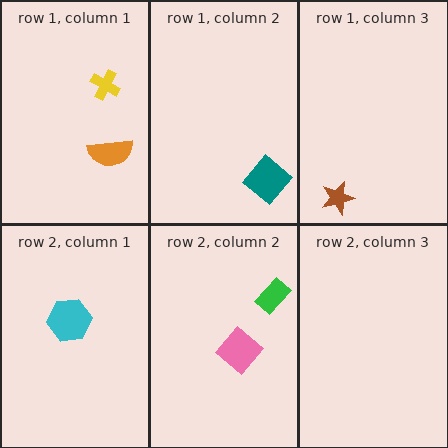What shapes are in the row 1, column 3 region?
The brown star.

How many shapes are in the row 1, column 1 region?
2.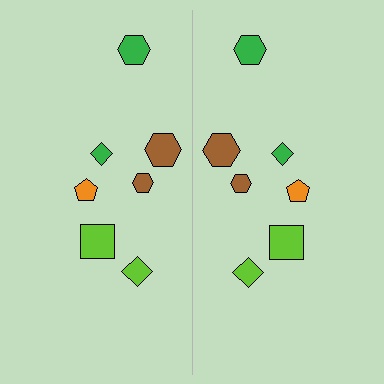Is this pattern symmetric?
Yes, this pattern has bilateral (reflection) symmetry.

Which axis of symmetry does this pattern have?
The pattern has a vertical axis of symmetry running through the center of the image.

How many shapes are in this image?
There are 14 shapes in this image.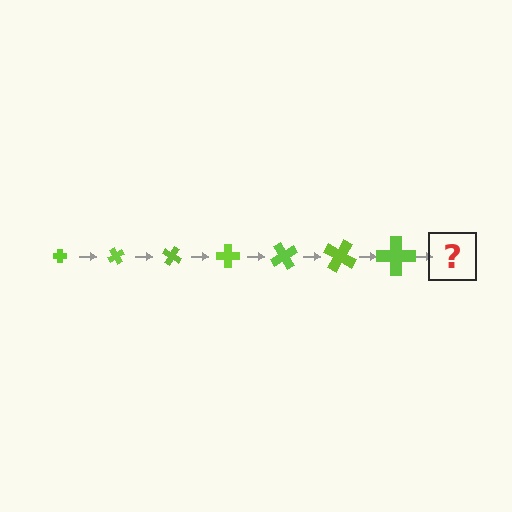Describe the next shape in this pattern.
It should be a cross, larger than the previous one and rotated 420 degrees from the start.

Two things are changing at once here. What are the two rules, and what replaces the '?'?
The two rules are that the cross grows larger each step and it rotates 60 degrees each step. The '?' should be a cross, larger than the previous one and rotated 420 degrees from the start.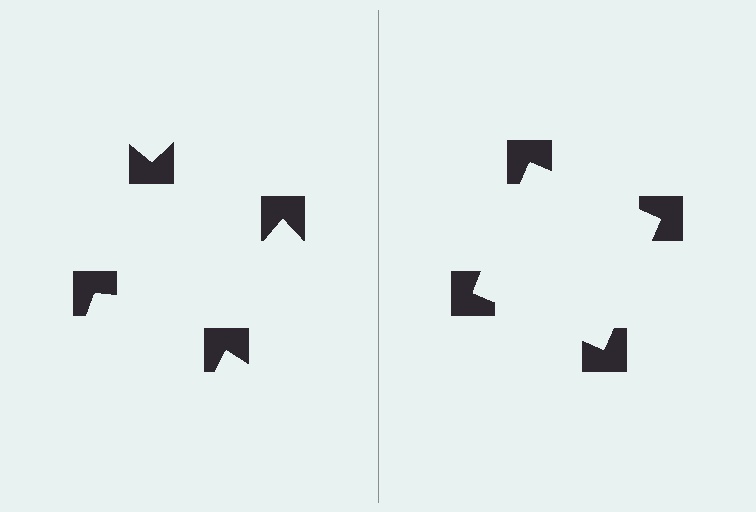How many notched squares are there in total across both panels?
8 — 4 on each side.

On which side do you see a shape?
An illusory square appears on the right side. On the left side the wedge cuts are rotated, so no coherent shape forms.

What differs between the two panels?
The notched squares are positioned identically on both sides; only the wedge orientations differ. On the right they align to a square; on the left they are misaligned.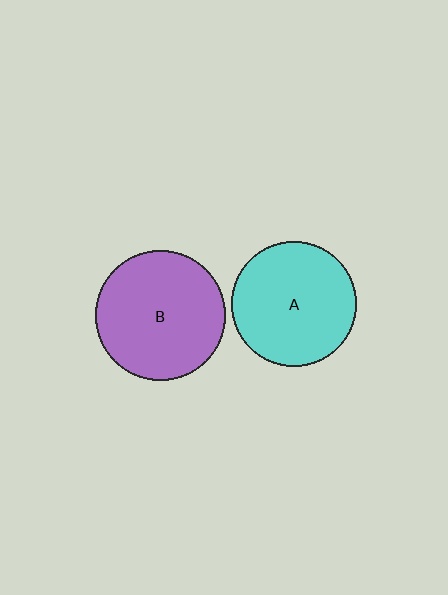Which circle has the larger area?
Circle B (purple).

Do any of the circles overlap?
No, none of the circles overlap.